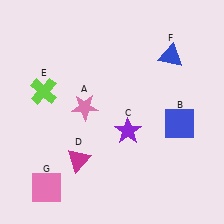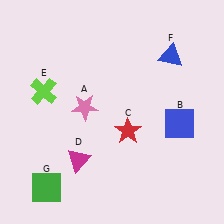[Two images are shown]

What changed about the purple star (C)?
In Image 1, C is purple. In Image 2, it changed to red.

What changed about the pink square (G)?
In Image 1, G is pink. In Image 2, it changed to green.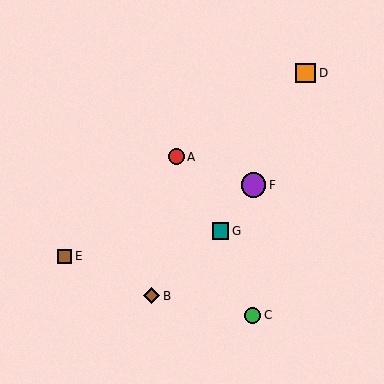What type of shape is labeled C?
Shape C is a green circle.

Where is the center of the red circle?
The center of the red circle is at (176, 157).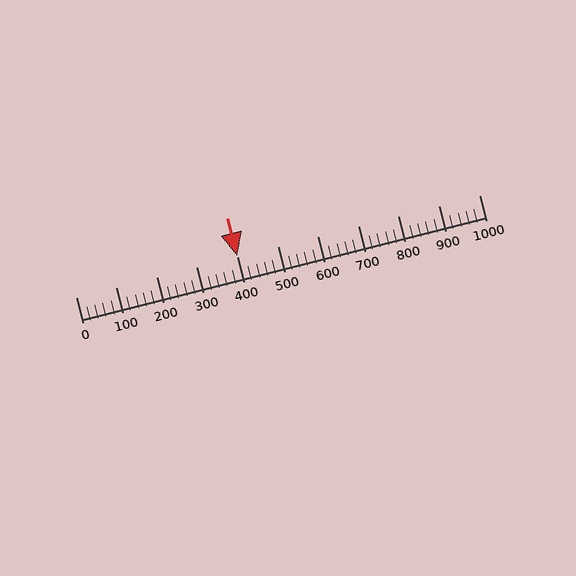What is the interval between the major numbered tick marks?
The major tick marks are spaced 100 units apart.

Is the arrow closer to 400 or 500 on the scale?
The arrow is closer to 400.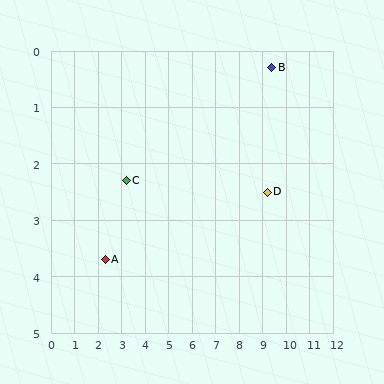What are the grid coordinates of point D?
Point D is at approximately (9.2, 2.5).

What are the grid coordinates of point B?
Point B is at approximately (9.4, 0.3).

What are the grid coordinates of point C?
Point C is at approximately (3.2, 2.3).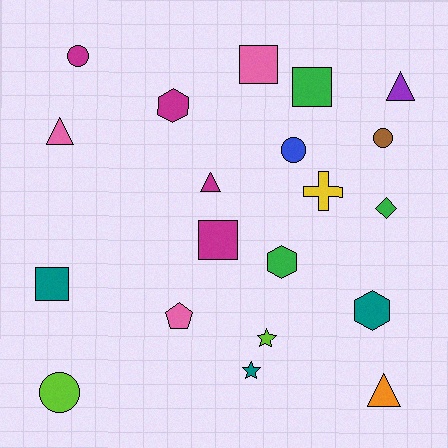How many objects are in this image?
There are 20 objects.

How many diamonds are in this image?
There is 1 diamond.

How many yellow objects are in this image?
There is 1 yellow object.